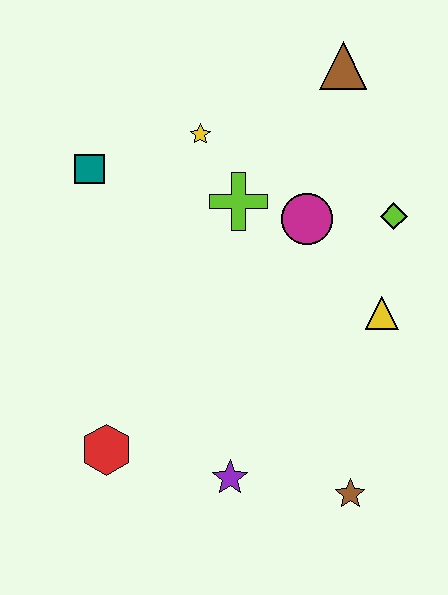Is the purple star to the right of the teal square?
Yes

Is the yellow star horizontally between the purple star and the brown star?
No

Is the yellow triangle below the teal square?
Yes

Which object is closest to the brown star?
The purple star is closest to the brown star.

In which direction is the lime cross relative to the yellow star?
The lime cross is below the yellow star.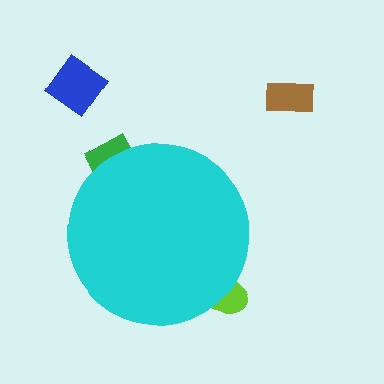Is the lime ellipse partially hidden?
Yes, the lime ellipse is partially hidden behind the cyan circle.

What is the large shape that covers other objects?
A cyan circle.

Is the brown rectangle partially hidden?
No, the brown rectangle is fully visible.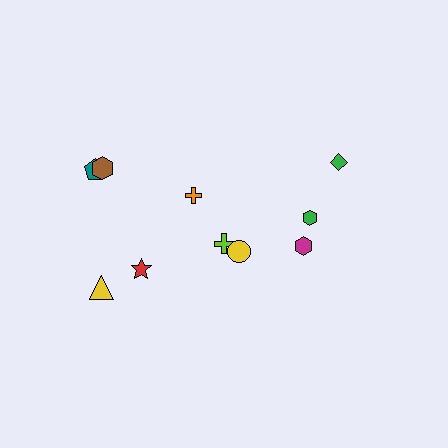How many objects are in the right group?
There are 4 objects.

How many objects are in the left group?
There are 6 objects.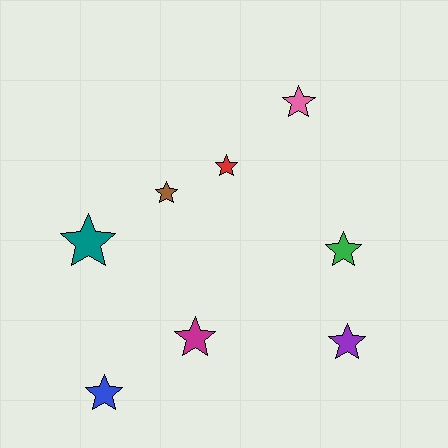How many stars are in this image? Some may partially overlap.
There are 8 stars.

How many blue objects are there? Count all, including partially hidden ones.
There is 1 blue object.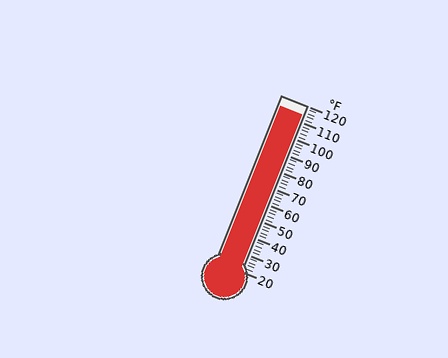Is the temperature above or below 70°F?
The temperature is above 70°F.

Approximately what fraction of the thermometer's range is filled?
The thermometer is filled to approximately 95% of its range.